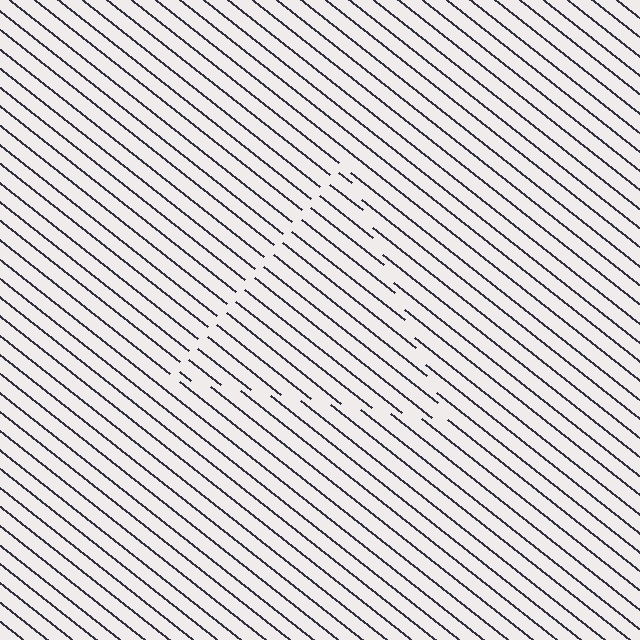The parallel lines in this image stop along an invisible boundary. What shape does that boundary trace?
An illusory triangle. The interior of the shape contains the same grating, shifted by half a period — the contour is defined by the phase discontinuity where line-ends from the inner and outer gratings abut.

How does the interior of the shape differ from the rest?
The interior of the shape contains the same grating, shifted by half a period — the contour is defined by the phase discontinuity where line-ends from the inner and outer gratings abut.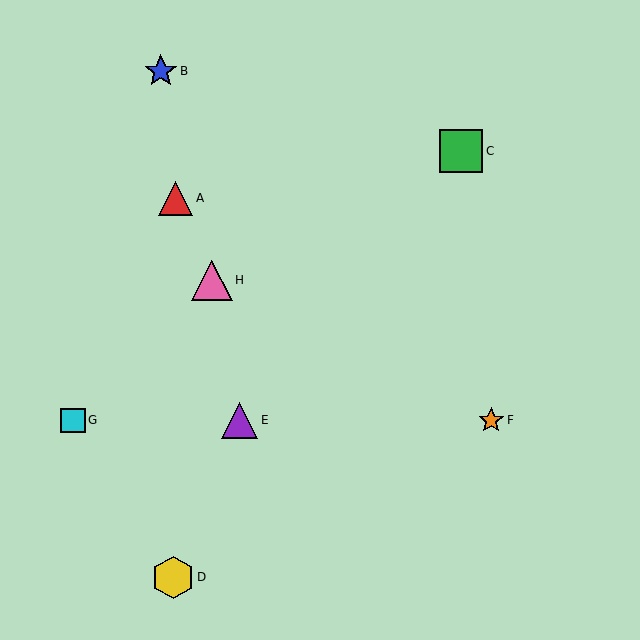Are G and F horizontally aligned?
Yes, both are at y≈420.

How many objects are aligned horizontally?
3 objects (E, F, G) are aligned horizontally.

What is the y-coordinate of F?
Object F is at y≈420.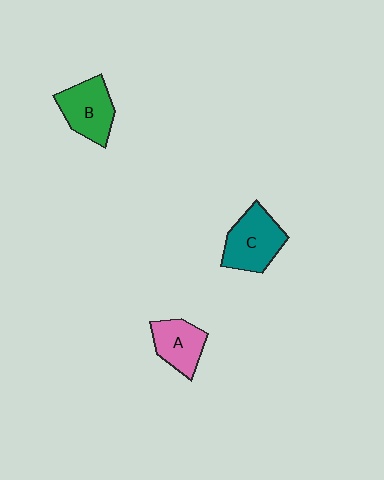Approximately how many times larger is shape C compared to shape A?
Approximately 1.3 times.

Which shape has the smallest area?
Shape A (pink).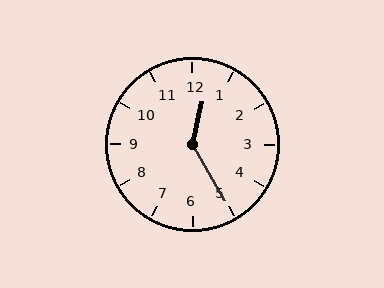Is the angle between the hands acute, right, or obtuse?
It is obtuse.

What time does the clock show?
12:25.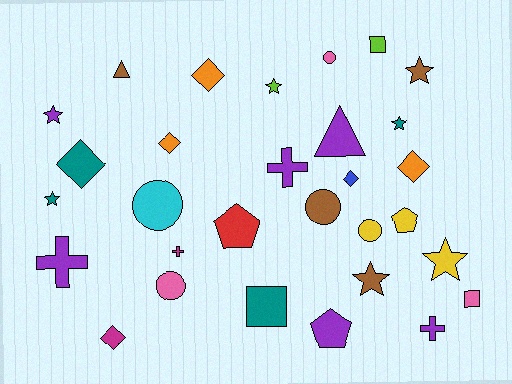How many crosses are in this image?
There are 4 crosses.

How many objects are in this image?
There are 30 objects.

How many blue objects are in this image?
There is 1 blue object.